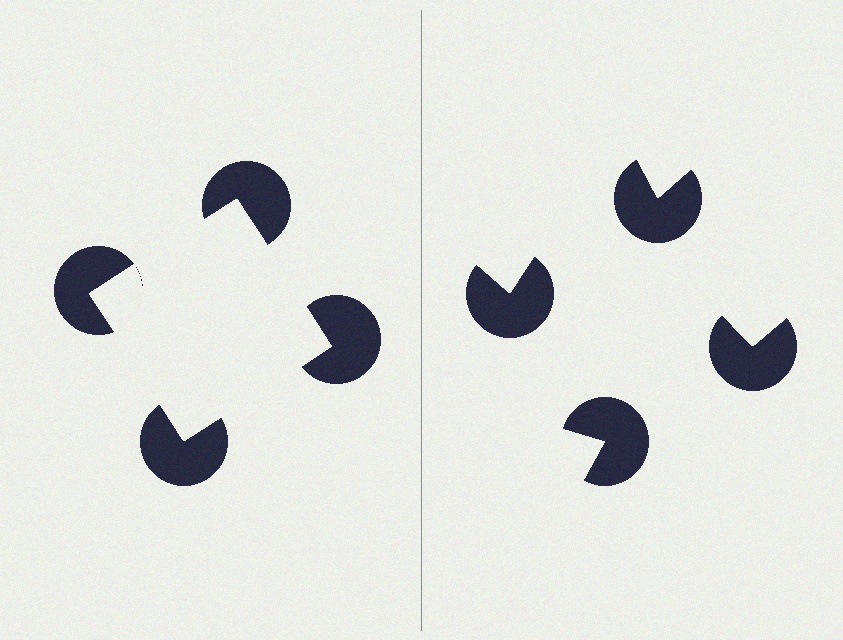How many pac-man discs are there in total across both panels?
8 — 4 on each side.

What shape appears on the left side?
An illusory square.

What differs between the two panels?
The pac-man discs are positioned identically on both sides; only the wedge orientations differ. On the left they align to a square; on the right they are misaligned.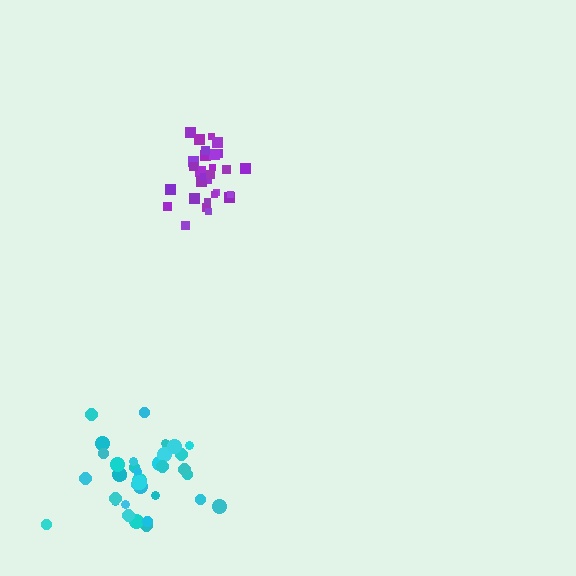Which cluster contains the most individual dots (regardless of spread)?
Cyan (35).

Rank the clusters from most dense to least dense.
purple, cyan.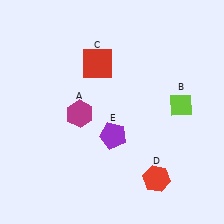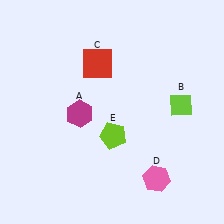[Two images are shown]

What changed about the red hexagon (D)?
In Image 1, D is red. In Image 2, it changed to pink.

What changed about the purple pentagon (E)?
In Image 1, E is purple. In Image 2, it changed to lime.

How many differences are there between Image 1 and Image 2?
There are 2 differences between the two images.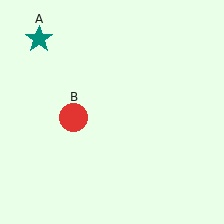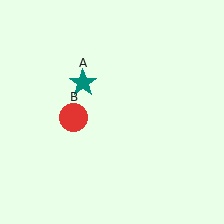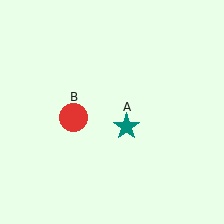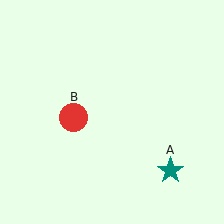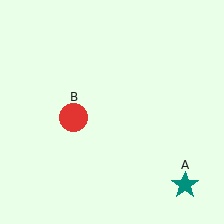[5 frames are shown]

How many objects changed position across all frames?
1 object changed position: teal star (object A).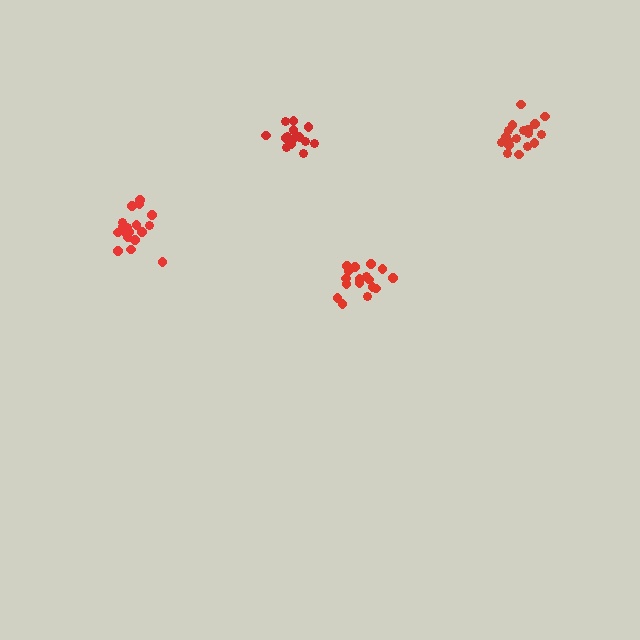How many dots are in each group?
Group 1: 15 dots, Group 2: 17 dots, Group 3: 19 dots, Group 4: 19 dots (70 total).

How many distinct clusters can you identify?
There are 4 distinct clusters.